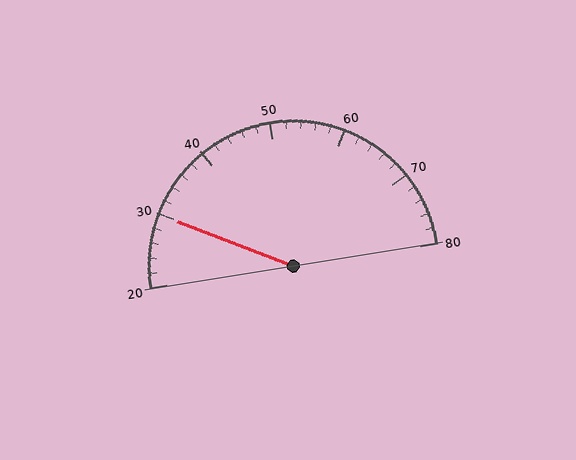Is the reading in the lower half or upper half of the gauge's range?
The reading is in the lower half of the range (20 to 80).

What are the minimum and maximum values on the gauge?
The gauge ranges from 20 to 80.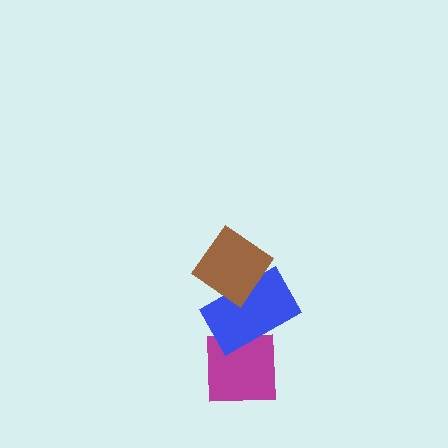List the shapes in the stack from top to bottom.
From top to bottom: the brown diamond, the blue rectangle, the magenta square.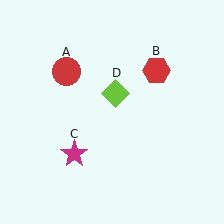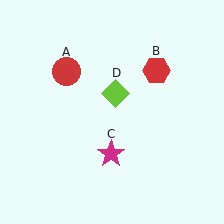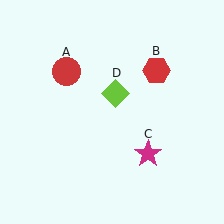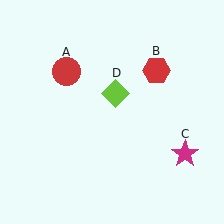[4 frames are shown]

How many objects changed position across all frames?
1 object changed position: magenta star (object C).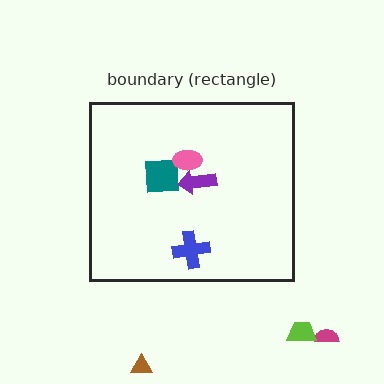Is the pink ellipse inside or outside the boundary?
Inside.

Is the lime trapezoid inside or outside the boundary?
Outside.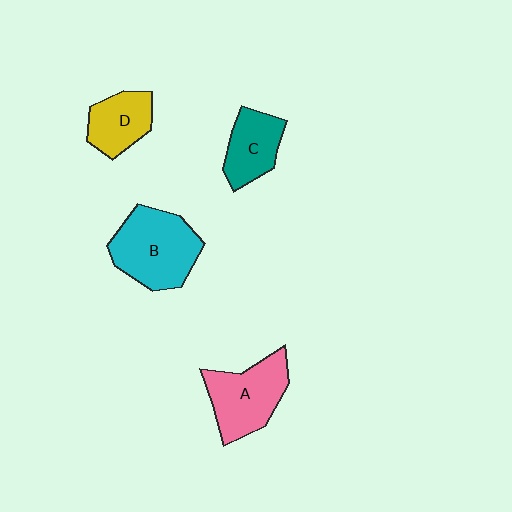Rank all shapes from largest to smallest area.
From largest to smallest: B (cyan), A (pink), C (teal), D (yellow).